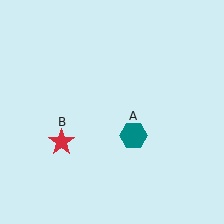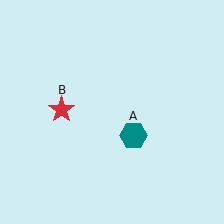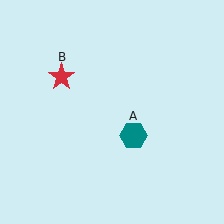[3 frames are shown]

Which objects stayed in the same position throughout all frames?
Teal hexagon (object A) remained stationary.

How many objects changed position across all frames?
1 object changed position: red star (object B).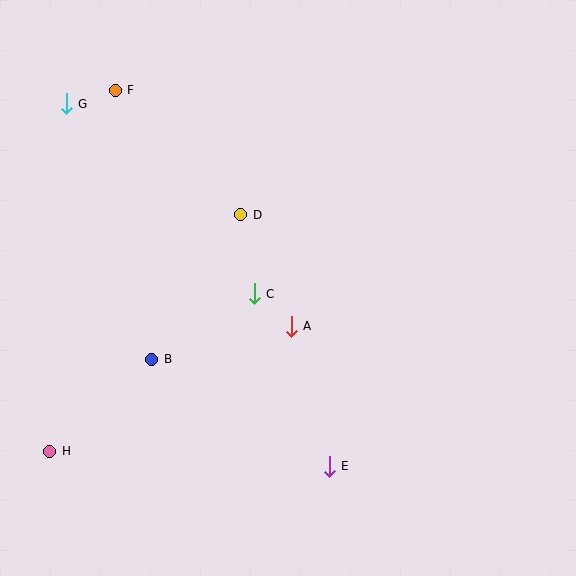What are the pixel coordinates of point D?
Point D is at (241, 215).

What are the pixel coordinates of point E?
Point E is at (329, 466).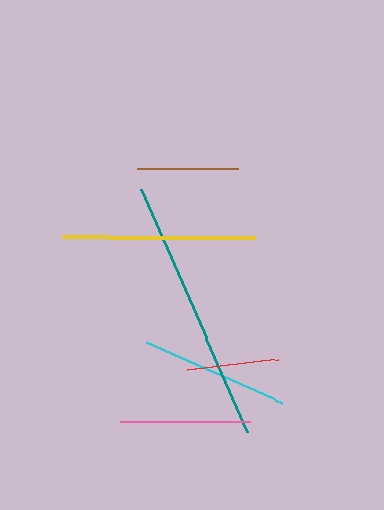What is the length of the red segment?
The red segment is approximately 92 pixels long.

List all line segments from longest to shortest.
From longest to shortest: teal, yellow, cyan, pink, brown, red.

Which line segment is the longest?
The teal line is the longest at approximately 266 pixels.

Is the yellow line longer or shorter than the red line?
The yellow line is longer than the red line.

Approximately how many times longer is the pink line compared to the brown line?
The pink line is approximately 1.3 times the length of the brown line.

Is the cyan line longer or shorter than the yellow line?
The yellow line is longer than the cyan line.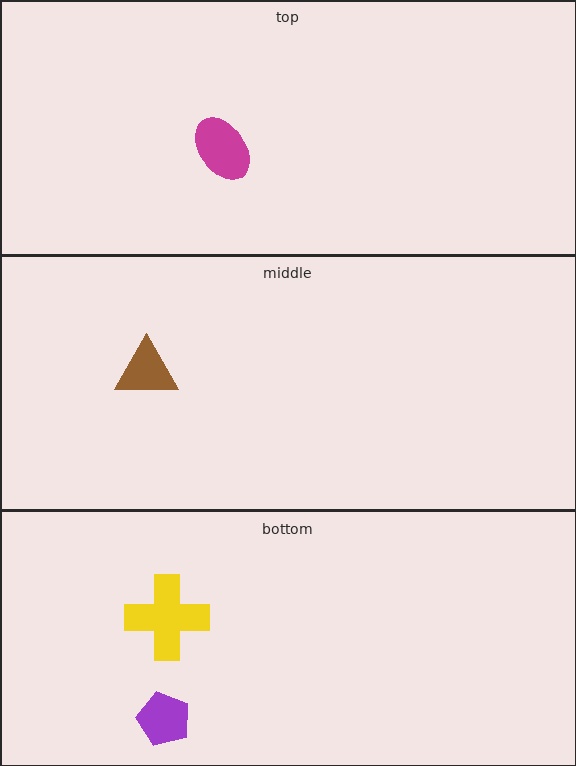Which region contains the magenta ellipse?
The top region.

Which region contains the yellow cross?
The bottom region.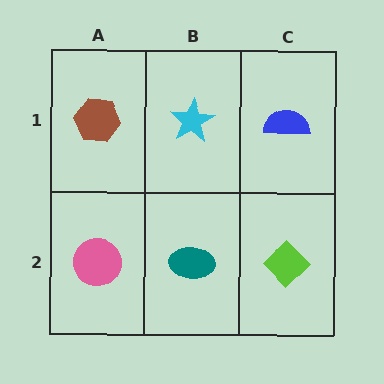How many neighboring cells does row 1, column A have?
2.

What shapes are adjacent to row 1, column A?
A pink circle (row 2, column A), a cyan star (row 1, column B).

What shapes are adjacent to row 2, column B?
A cyan star (row 1, column B), a pink circle (row 2, column A), a lime diamond (row 2, column C).